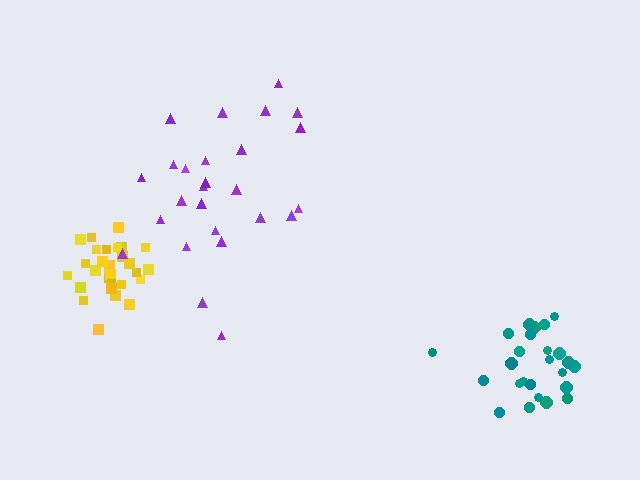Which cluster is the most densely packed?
Yellow.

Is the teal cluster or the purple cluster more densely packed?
Teal.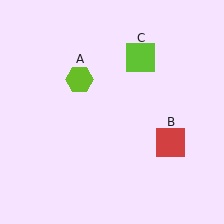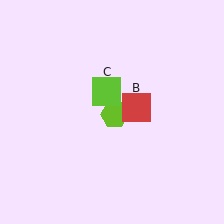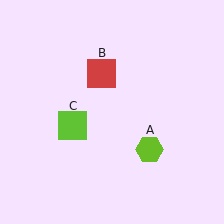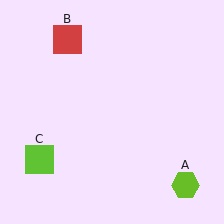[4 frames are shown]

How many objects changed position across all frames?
3 objects changed position: lime hexagon (object A), red square (object B), lime square (object C).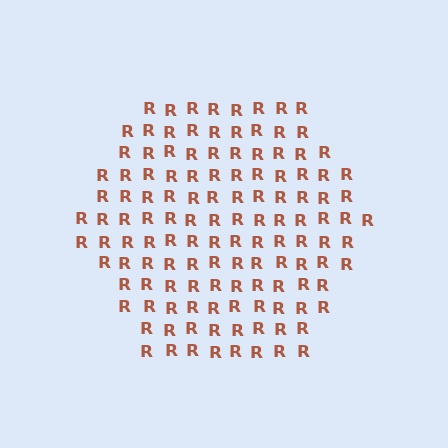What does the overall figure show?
The overall figure shows a hexagon.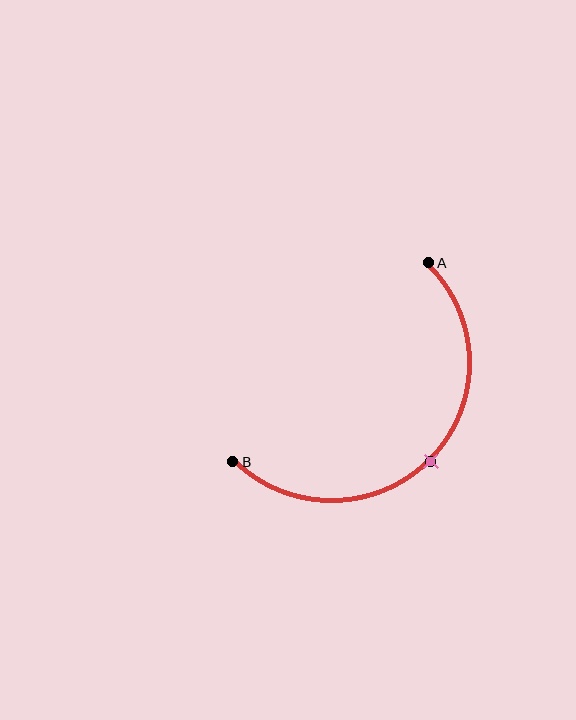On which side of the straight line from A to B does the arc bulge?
The arc bulges below and to the right of the straight line connecting A and B.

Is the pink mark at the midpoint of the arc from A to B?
Yes. The pink mark lies on the arc at equal arc-length from both A and B — it is the arc midpoint.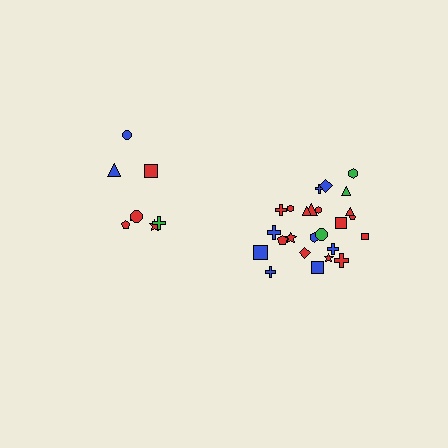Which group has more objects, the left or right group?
The right group.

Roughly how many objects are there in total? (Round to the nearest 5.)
Roughly 35 objects in total.